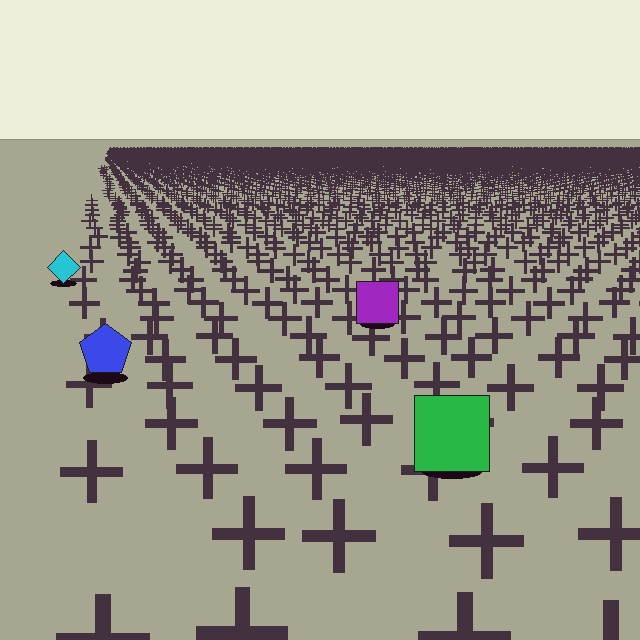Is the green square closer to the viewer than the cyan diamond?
Yes. The green square is closer — you can tell from the texture gradient: the ground texture is coarser near it.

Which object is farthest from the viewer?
The cyan diamond is farthest from the viewer. It appears smaller and the ground texture around it is denser.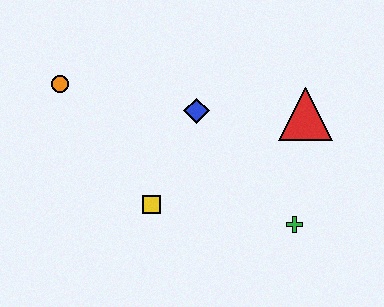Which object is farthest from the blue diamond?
The green cross is farthest from the blue diamond.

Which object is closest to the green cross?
The red triangle is closest to the green cross.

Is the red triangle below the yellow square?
No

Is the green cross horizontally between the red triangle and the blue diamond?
Yes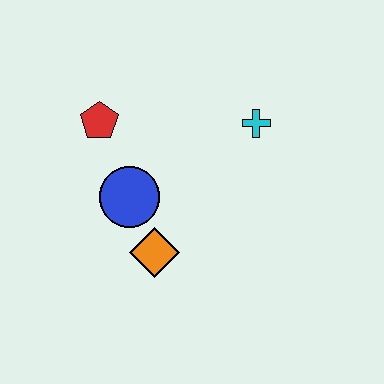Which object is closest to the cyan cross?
The blue circle is closest to the cyan cross.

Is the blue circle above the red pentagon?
No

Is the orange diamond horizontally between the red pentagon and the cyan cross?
Yes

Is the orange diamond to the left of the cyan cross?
Yes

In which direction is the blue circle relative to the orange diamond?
The blue circle is above the orange diamond.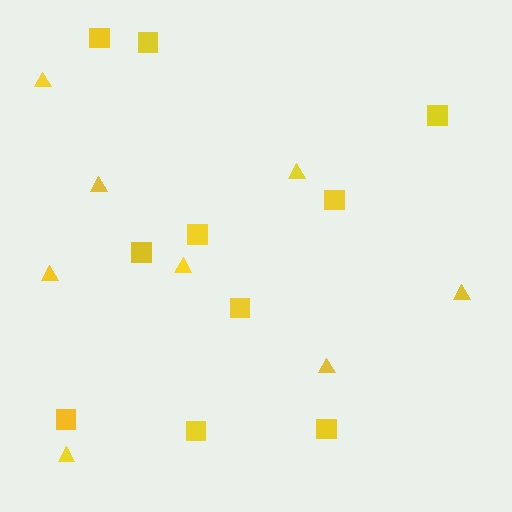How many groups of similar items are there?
There are 2 groups: one group of triangles (8) and one group of squares (10).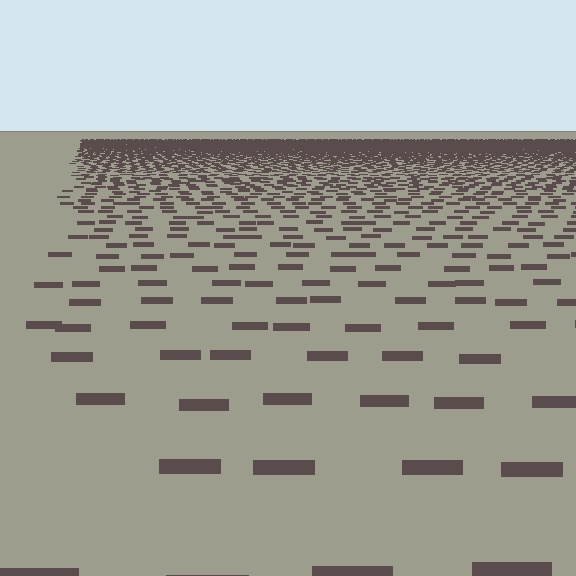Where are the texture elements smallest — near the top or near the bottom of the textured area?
Near the top.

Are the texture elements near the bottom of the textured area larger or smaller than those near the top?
Larger. Near the bottom, elements are closer to the viewer and appear at a bigger on-screen size.